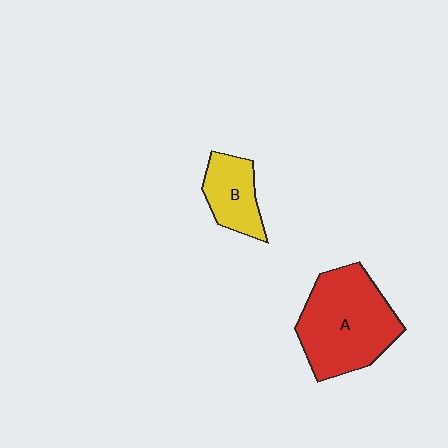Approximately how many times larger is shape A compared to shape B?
Approximately 2.2 times.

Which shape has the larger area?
Shape A (red).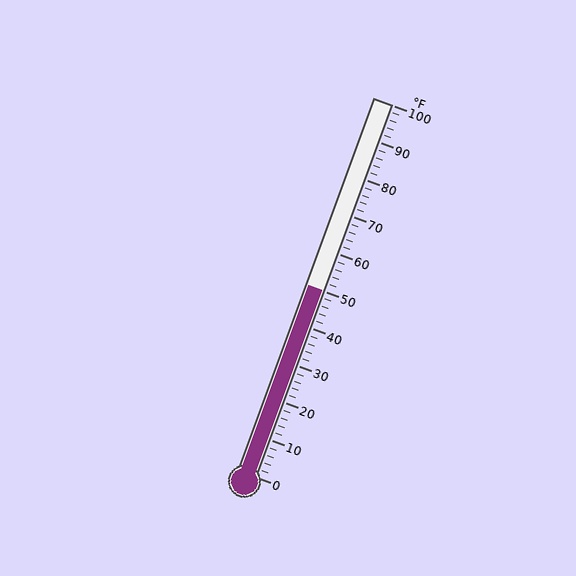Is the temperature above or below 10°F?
The temperature is above 10°F.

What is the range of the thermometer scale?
The thermometer scale ranges from 0°F to 100°F.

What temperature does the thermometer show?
The thermometer shows approximately 50°F.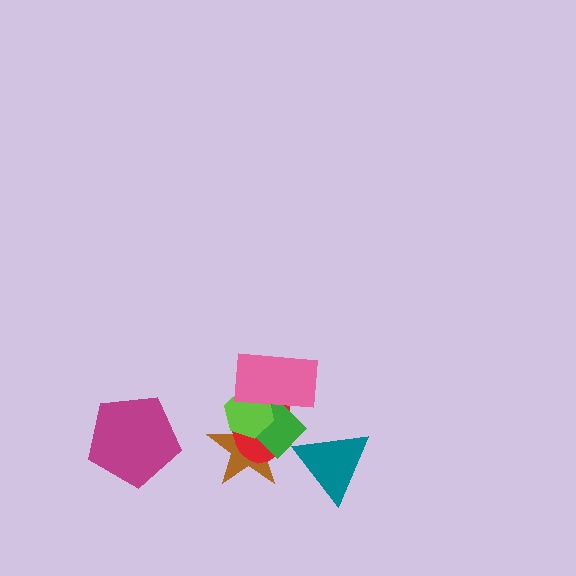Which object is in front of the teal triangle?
The green diamond is in front of the teal triangle.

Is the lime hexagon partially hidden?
Yes, it is partially covered by another shape.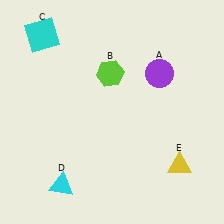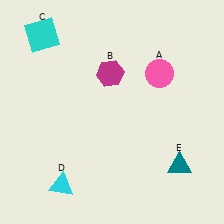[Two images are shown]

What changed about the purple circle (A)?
In Image 1, A is purple. In Image 2, it changed to pink.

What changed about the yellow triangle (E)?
In Image 1, E is yellow. In Image 2, it changed to teal.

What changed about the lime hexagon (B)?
In Image 1, B is lime. In Image 2, it changed to magenta.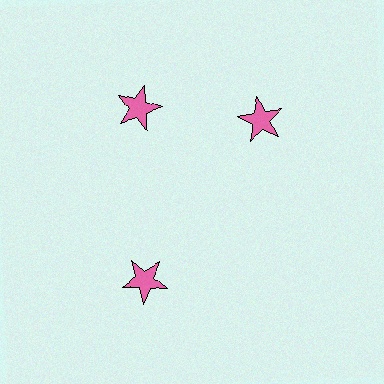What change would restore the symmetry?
The symmetry would be restored by rotating it back into even spacing with its neighbors so that all 3 stars sit at equal angles and equal distance from the center.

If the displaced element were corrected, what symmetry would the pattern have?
It would have 3-fold rotational symmetry — the pattern would map onto itself every 120 degrees.